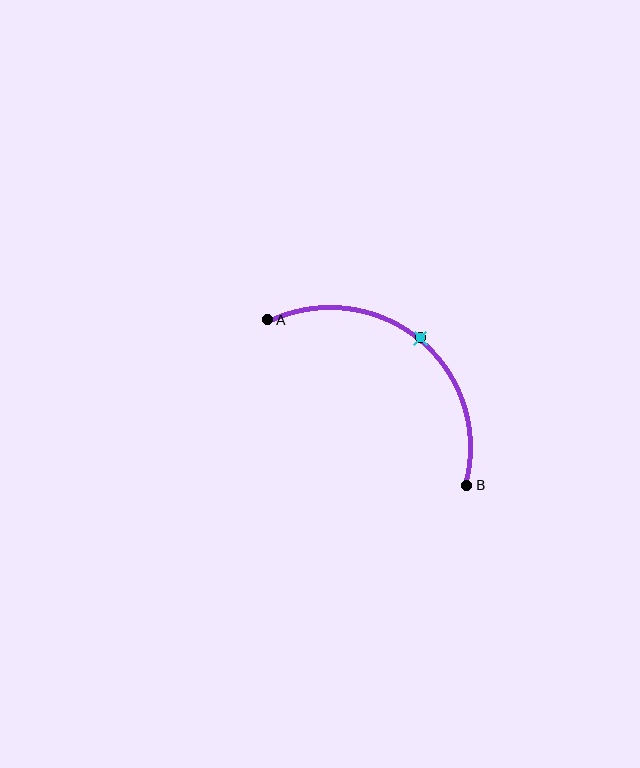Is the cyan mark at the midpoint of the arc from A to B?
Yes. The cyan mark lies on the arc at equal arc-length from both A and B — it is the arc midpoint.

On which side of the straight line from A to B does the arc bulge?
The arc bulges above and to the right of the straight line connecting A and B.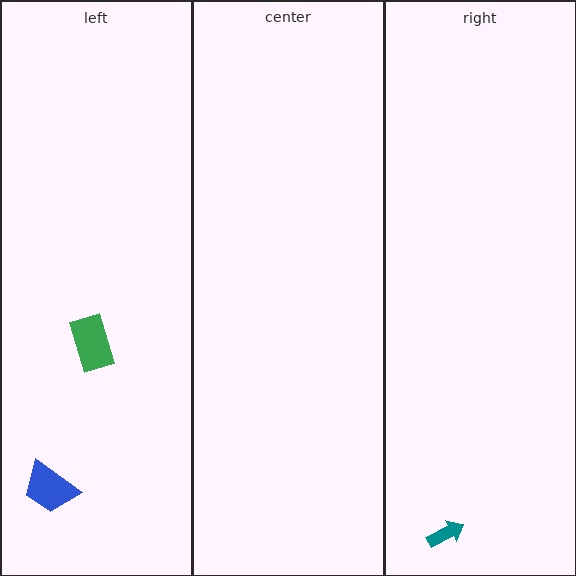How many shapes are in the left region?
2.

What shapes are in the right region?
The teal arrow.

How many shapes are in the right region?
1.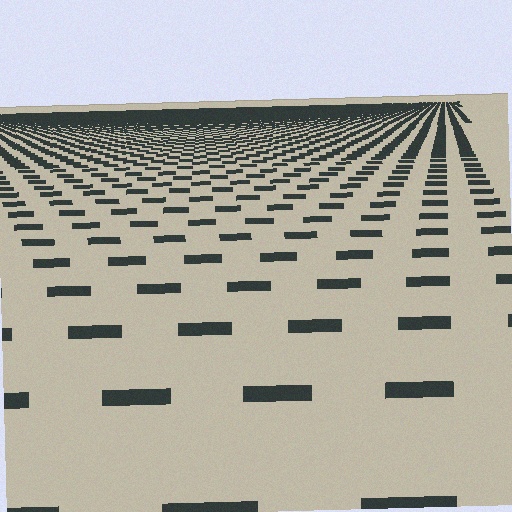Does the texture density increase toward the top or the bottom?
Density increases toward the top.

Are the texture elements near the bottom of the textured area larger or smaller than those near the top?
Larger. Near the bottom, elements are closer to the viewer and appear at a bigger on-screen size.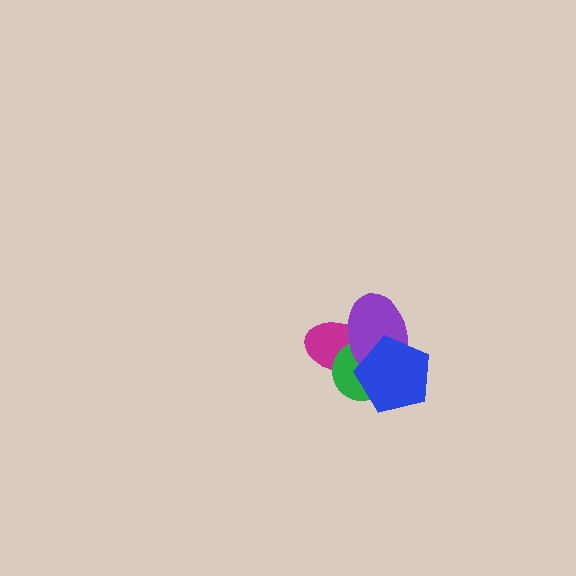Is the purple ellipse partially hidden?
Yes, it is partially covered by another shape.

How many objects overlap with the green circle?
3 objects overlap with the green circle.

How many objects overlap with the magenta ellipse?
3 objects overlap with the magenta ellipse.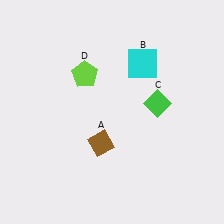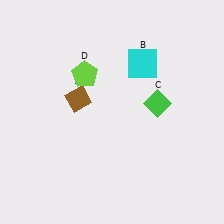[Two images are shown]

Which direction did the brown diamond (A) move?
The brown diamond (A) moved up.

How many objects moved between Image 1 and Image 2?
1 object moved between the two images.